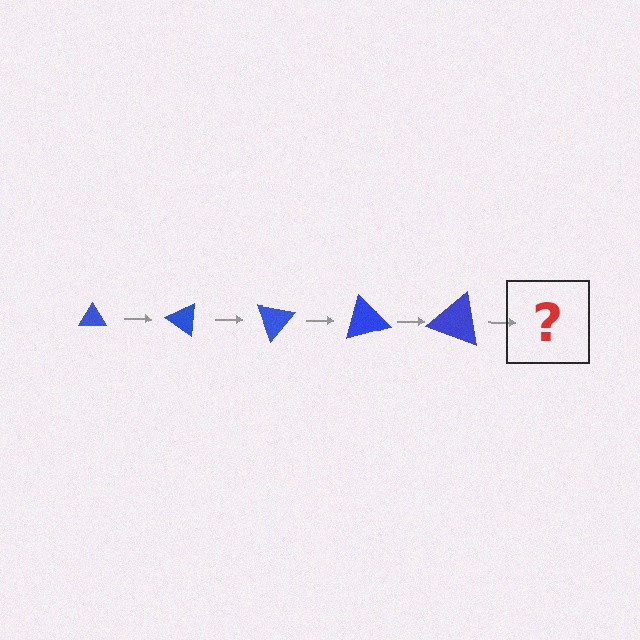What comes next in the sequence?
The next element should be a triangle, larger than the previous one and rotated 175 degrees from the start.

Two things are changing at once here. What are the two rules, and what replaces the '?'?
The two rules are that the triangle grows larger each step and it rotates 35 degrees each step. The '?' should be a triangle, larger than the previous one and rotated 175 degrees from the start.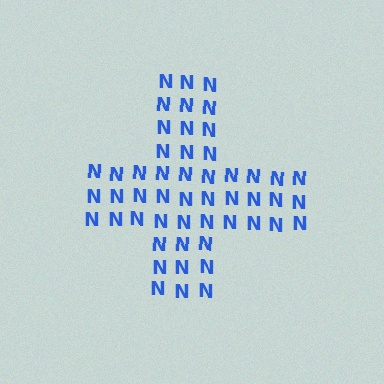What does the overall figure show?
The overall figure shows a cross.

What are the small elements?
The small elements are letter N's.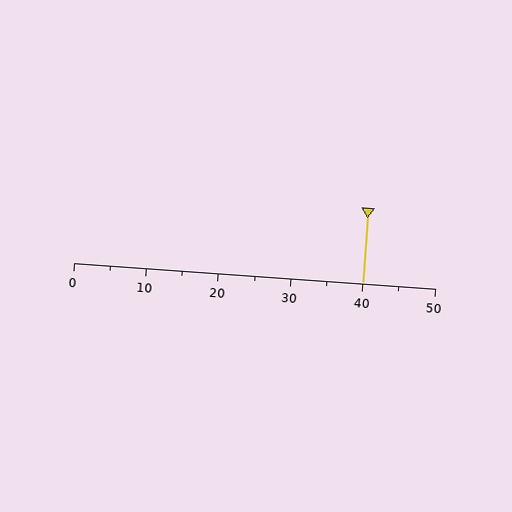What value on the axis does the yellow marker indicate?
The marker indicates approximately 40.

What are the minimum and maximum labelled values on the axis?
The axis runs from 0 to 50.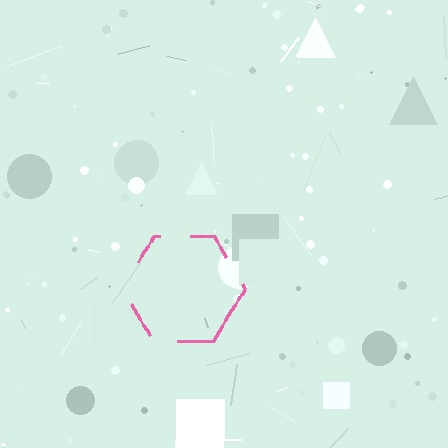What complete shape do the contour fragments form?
The contour fragments form a hexagon.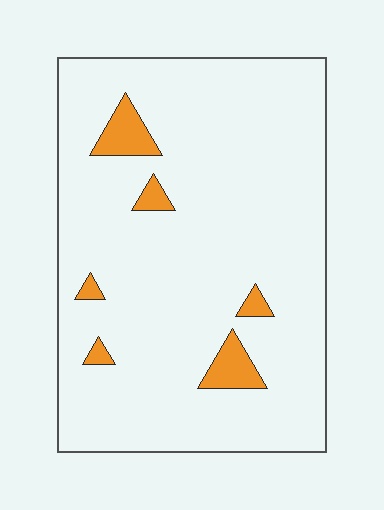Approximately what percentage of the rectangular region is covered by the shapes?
Approximately 5%.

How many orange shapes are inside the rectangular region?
6.